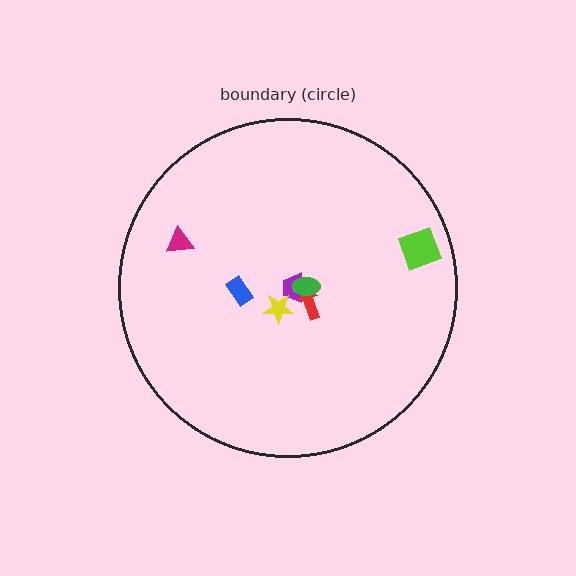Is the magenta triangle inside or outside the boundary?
Inside.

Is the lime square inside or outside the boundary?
Inside.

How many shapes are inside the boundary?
7 inside, 0 outside.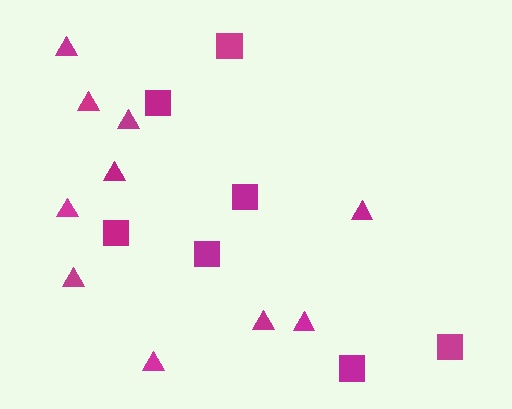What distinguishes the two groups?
There are 2 groups: one group of squares (7) and one group of triangles (10).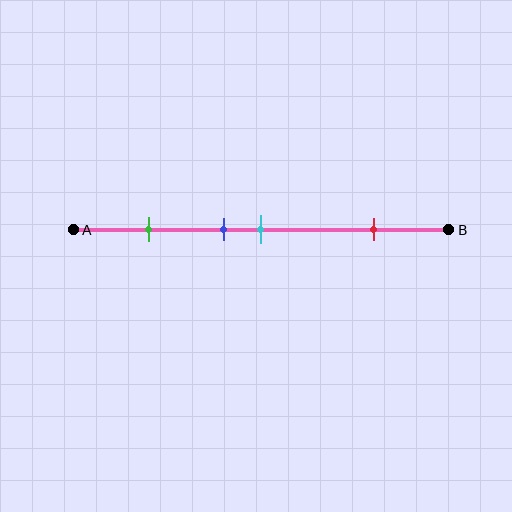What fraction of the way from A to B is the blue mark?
The blue mark is approximately 40% (0.4) of the way from A to B.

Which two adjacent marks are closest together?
The blue and cyan marks are the closest adjacent pair.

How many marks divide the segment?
There are 4 marks dividing the segment.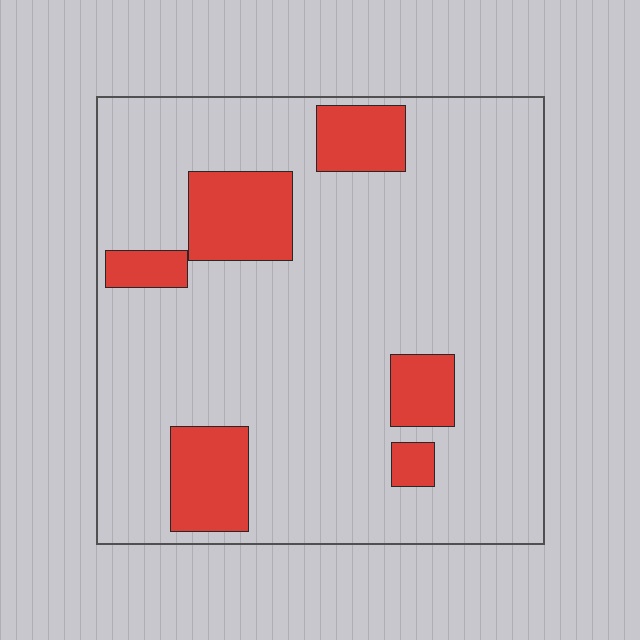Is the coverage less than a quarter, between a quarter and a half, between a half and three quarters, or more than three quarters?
Less than a quarter.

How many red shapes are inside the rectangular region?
6.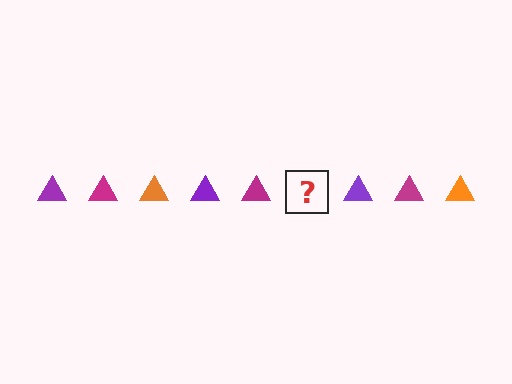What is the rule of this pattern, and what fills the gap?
The rule is that the pattern cycles through purple, magenta, orange triangles. The gap should be filled with an orange triangle.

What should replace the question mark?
The question mark should be replaced with an orange triangle.